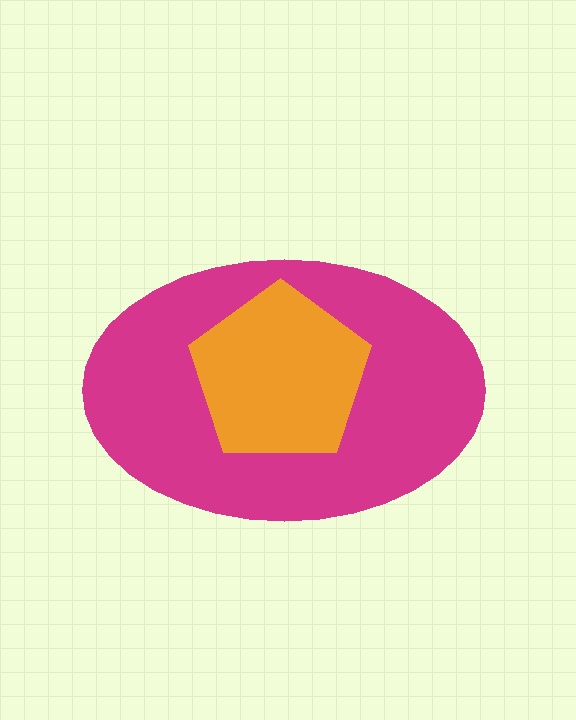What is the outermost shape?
The magenta ellipse.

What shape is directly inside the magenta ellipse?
The orange pentagon.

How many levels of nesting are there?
2.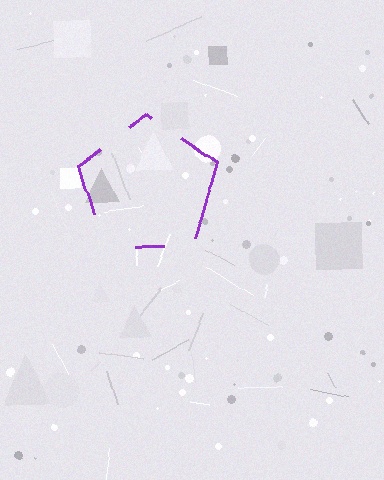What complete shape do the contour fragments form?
The contour fragments form a pentagon.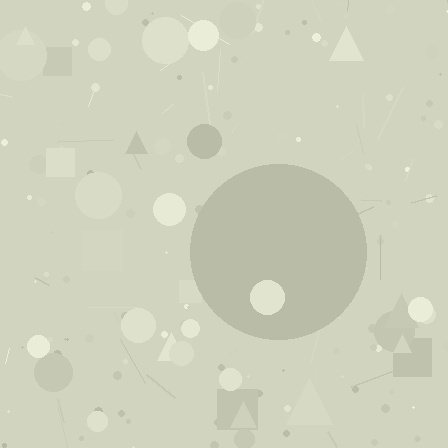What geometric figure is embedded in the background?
A circle is embedded in the background.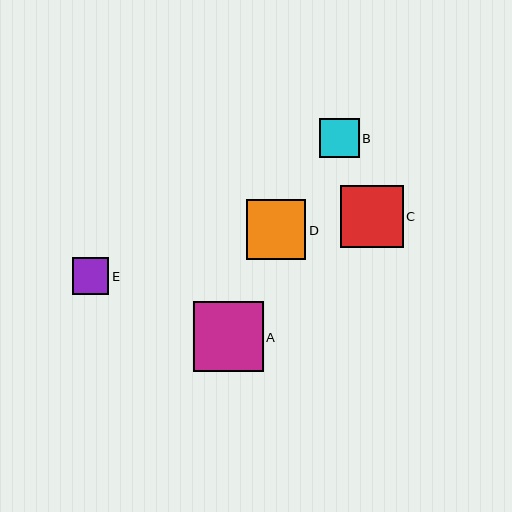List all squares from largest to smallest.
From largest to smallest: A, C, D, B, E.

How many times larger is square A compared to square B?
Square A is approximately 1.8 times the size of square B.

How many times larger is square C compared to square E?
Square C is approximately 1.7 times the size of square E.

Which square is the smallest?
Square E is the smallest with a size of approximately 36 pixels.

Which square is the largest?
Square A is the largest with a size of approximately 70 pixels.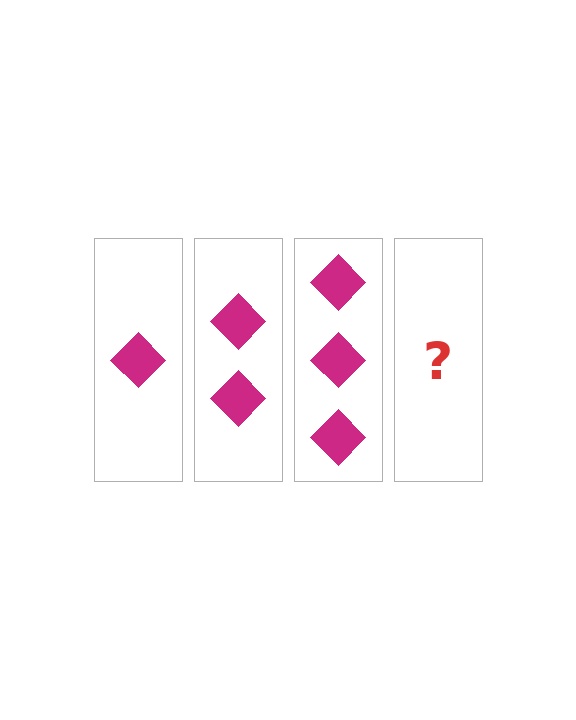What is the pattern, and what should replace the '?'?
The pattern is that each step adds one more diamond. The '?' should be 4 diamonds.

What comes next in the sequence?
The next element should be 4 diamonds.